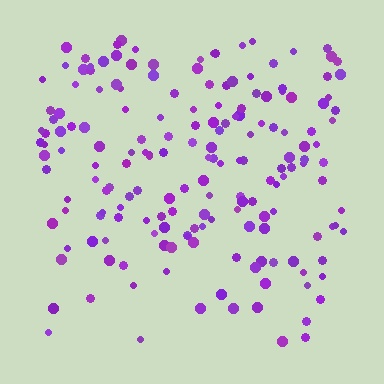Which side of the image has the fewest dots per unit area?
The bottom.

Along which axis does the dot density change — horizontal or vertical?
Vertical.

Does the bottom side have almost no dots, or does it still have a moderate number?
Still a moderate number, just noticeably fewer than the top.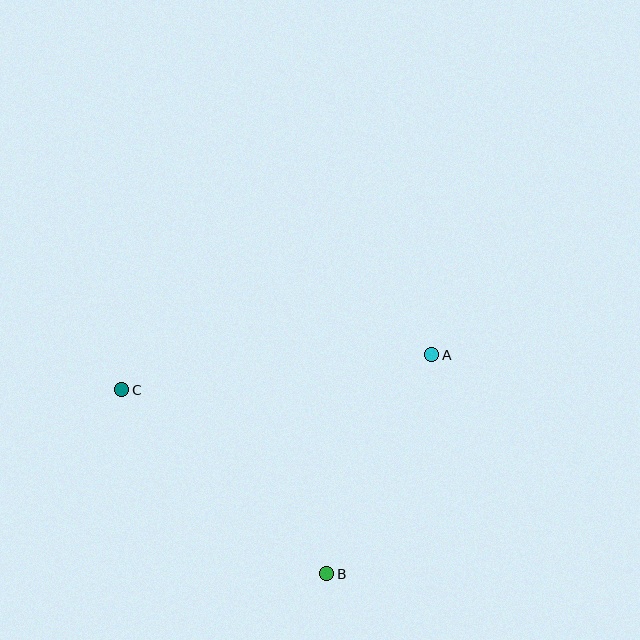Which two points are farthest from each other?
Points A and C are farthest from each other.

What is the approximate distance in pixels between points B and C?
The distance between B and C is approximately 276 pixels.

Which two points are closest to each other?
Points A and B are closest to each other.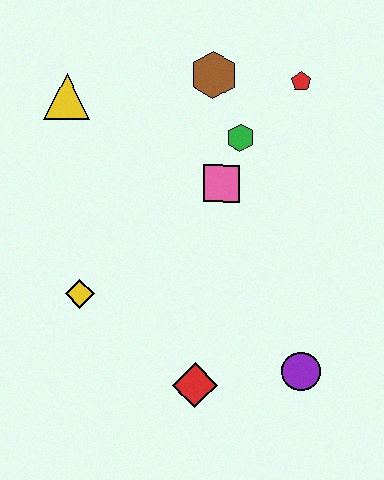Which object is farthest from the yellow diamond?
The red pentagon is farthest from the yellow diamond.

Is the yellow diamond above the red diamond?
Yes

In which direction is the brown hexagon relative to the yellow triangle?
The brown hexagon is to the right of the yellow triangle.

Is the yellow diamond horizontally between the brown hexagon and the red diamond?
No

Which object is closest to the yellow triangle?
The brown hexagon is closest to the yellow triangle.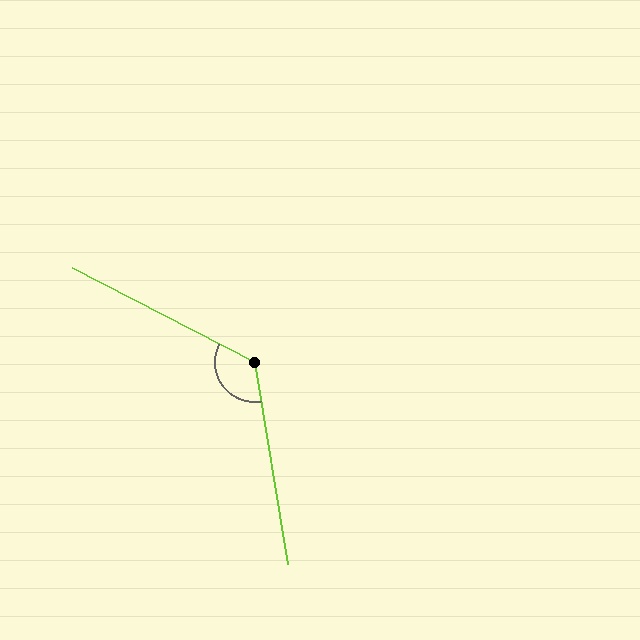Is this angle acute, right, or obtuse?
It is obtuse.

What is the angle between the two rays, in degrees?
Approximately 126 degrees.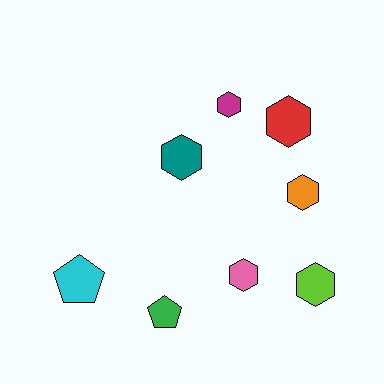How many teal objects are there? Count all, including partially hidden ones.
There is 1 teal object.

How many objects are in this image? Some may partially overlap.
There are 8 objects.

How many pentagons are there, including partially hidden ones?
There are 2 pentagons.